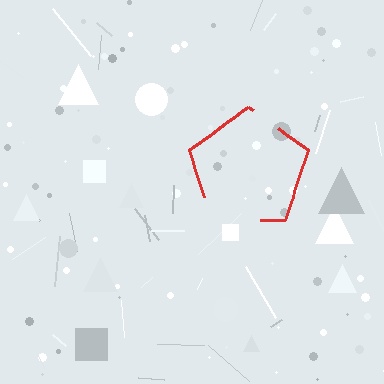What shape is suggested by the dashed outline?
The dashed outline suggests a pentagon.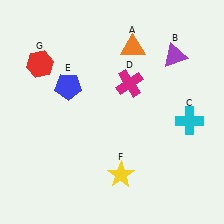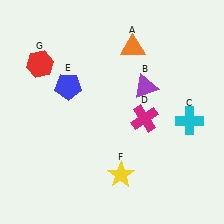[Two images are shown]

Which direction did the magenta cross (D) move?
The magenta cross (D) moved down.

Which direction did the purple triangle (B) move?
The purple triangle (B) moved down.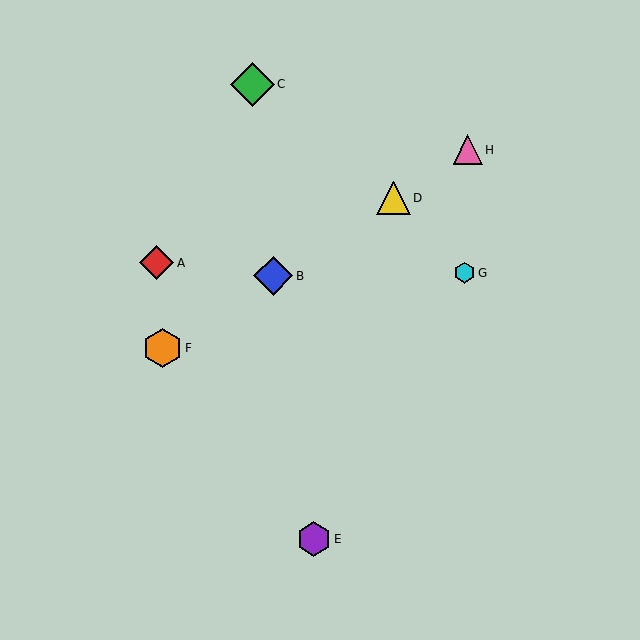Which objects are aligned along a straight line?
Objects B, D, F, H are aligned along a straight line.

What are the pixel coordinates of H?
Object H is at (468, 150).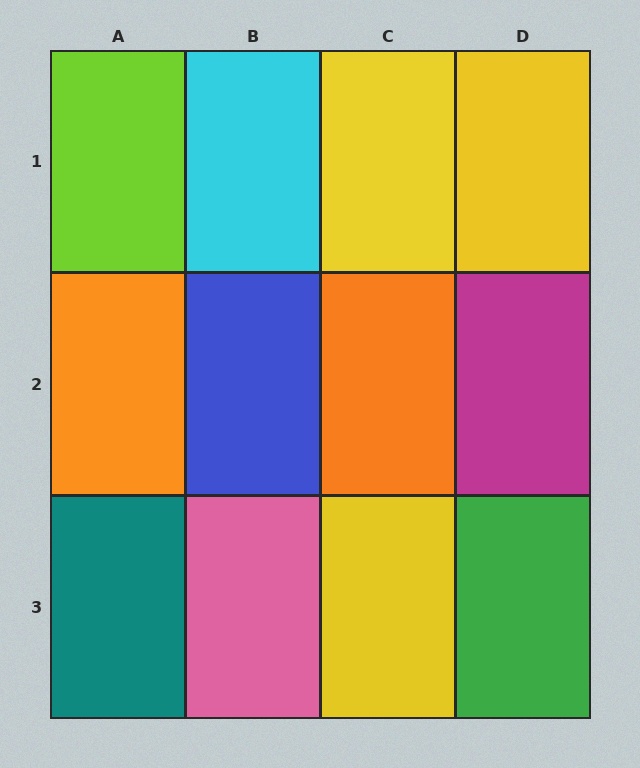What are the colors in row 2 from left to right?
Orange, blue, orange, magenta.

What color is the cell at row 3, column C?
Yellow.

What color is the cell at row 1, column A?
Lime.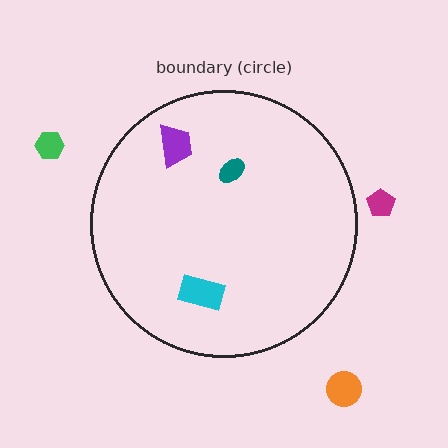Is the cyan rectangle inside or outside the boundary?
Inside.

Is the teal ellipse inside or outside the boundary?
Inside.